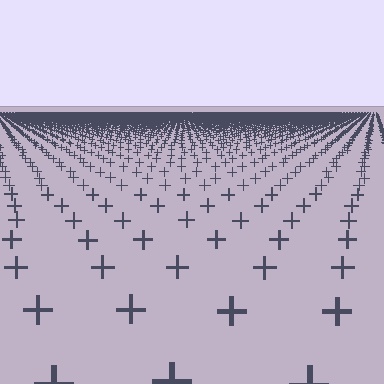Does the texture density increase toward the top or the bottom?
Density increases toward the top.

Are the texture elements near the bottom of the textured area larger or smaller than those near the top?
Larger. Near the bottom, elements are closer to the viewer and appear at a bigger on-screen size.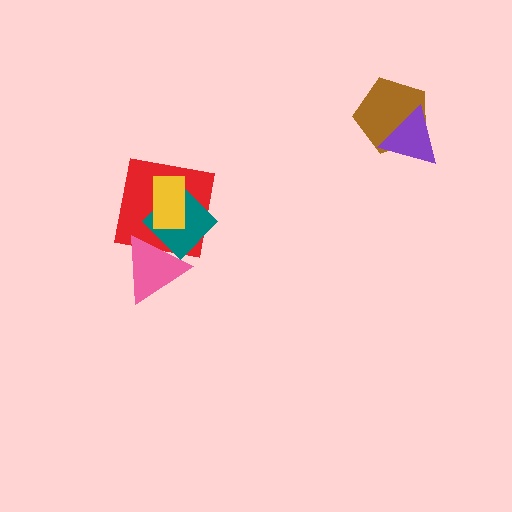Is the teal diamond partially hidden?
Yes, it is partially covered by another shape.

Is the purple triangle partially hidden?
No, no other shape covers it.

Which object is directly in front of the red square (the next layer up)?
The teal diamond is directly in front of the red square.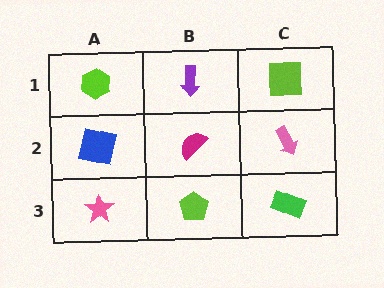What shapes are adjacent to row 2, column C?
A lime square (row 1, column C), a green rectangle (row 3, column C), a magenta semicircle (row 2, column B).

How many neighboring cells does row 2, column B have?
4.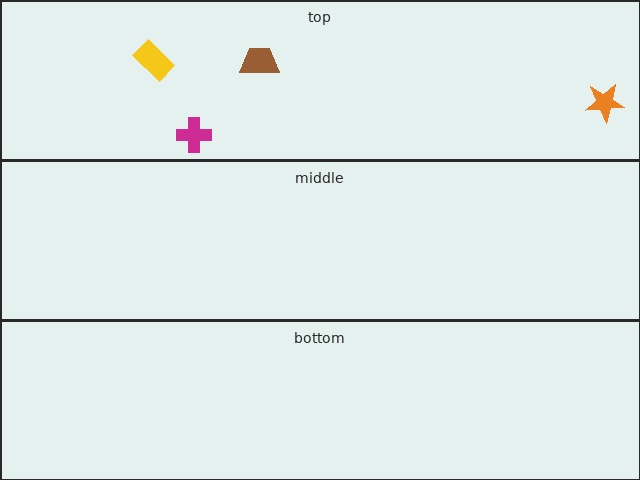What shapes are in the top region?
The brown trapezoid, the yellow rectangle, the orange star, the magenta cross.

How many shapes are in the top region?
4.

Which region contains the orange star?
The top region.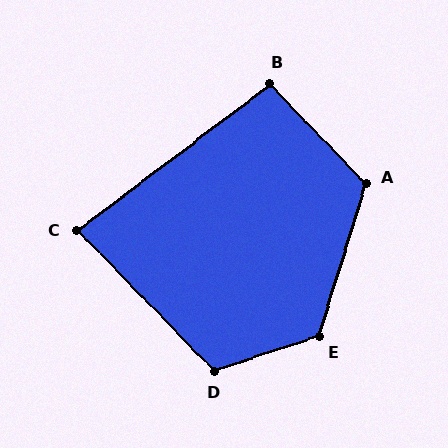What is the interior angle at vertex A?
Approximately 119 degrees (obtuse).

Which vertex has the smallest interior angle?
C, at approximately 83 degrees.